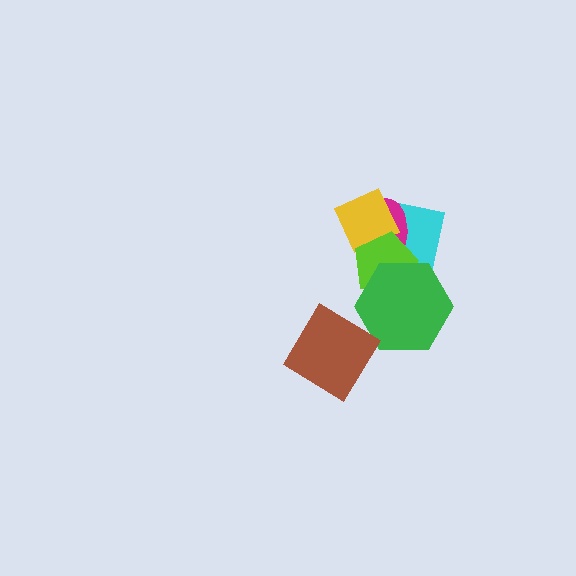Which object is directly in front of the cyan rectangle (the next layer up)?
The magenta ellipse is directly in front of the cyan rectangle.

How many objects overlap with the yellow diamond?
3 objects overlap with the yellow diamond.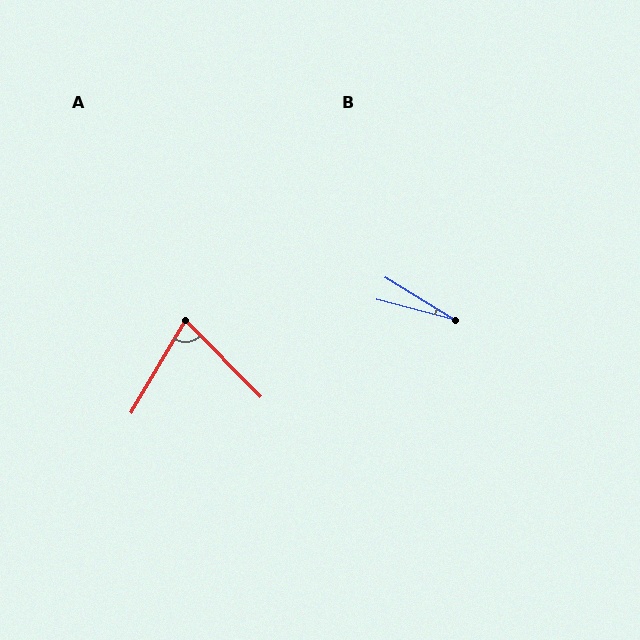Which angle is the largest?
A, at approximately 75 degrees.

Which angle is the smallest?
B, at approximately 17 degrees.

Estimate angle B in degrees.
Approximately 17 degrees.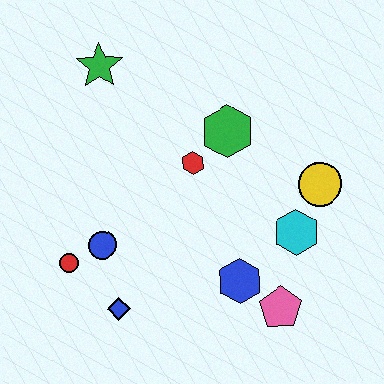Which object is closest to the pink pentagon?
The blue hexagon is closest to the pink pentagon.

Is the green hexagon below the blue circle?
No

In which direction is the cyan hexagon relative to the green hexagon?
The cyan hexagon is below the green hexagon.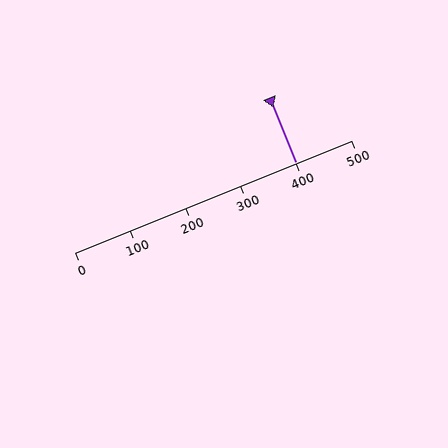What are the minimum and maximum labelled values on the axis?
The axis runs from 0 to 500.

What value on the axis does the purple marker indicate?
The marker indicates approximately 400.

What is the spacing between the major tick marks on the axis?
The major ticks are spaced 100 apart.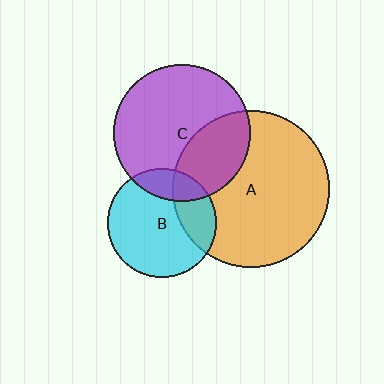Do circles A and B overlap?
Yes.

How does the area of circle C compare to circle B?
Approximately 1.6 times.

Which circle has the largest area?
Circle A (orange).